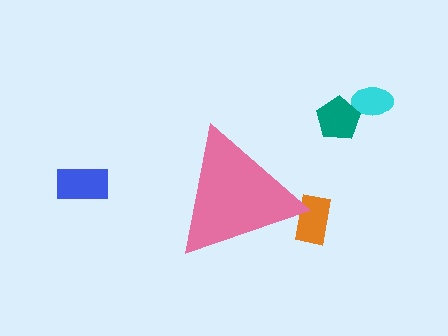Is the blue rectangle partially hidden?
No, the blue rectangle is fully visible.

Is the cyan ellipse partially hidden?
No, the cyan ellipse is fully visible.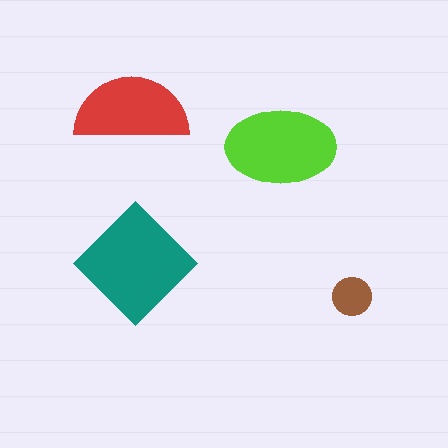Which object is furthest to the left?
The red semicircle is leftmost.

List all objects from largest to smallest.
The teal diamond, the lime ellipse, the red semicircle, the brown circle.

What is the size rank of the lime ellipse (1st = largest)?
2nd.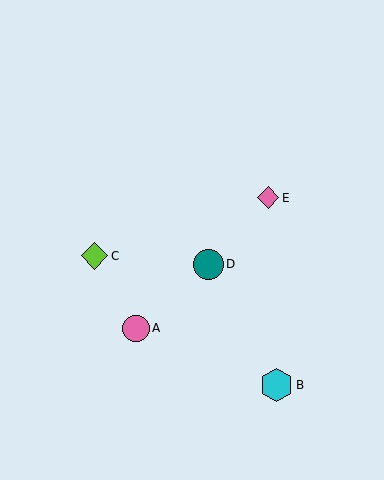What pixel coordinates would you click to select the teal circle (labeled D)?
Click at (208, 264) to select the teal circle D.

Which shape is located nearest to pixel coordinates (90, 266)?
The lime diamond (labeled C) at (95, 256) is nearest to that location.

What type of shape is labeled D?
Shape D is a teal circle.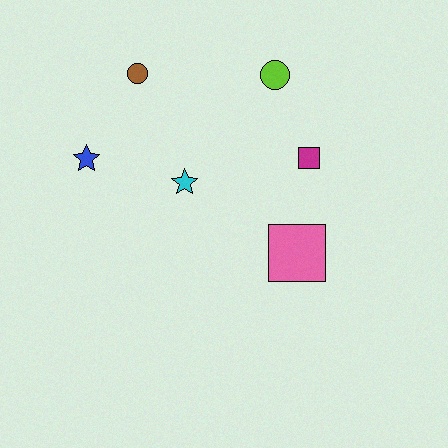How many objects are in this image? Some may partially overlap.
There are 6 objects.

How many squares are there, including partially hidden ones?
There are 2 squares.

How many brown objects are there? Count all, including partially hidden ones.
There is 1 brown object.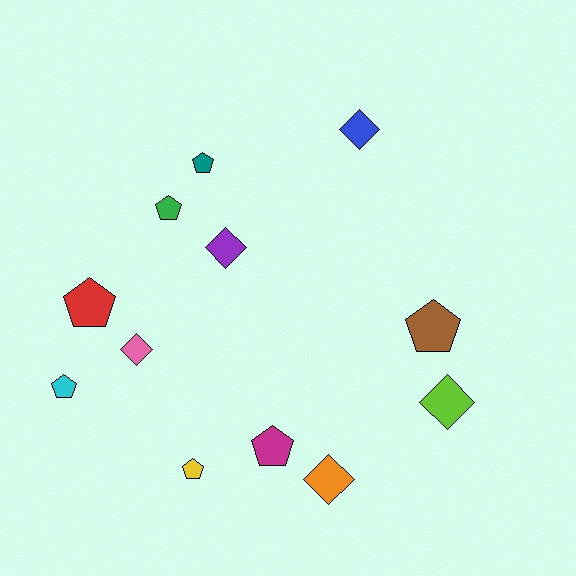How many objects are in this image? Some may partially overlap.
There are 12 objects.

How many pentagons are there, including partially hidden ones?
There are 7 pentagons.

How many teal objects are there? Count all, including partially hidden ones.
There is 1 teal object.